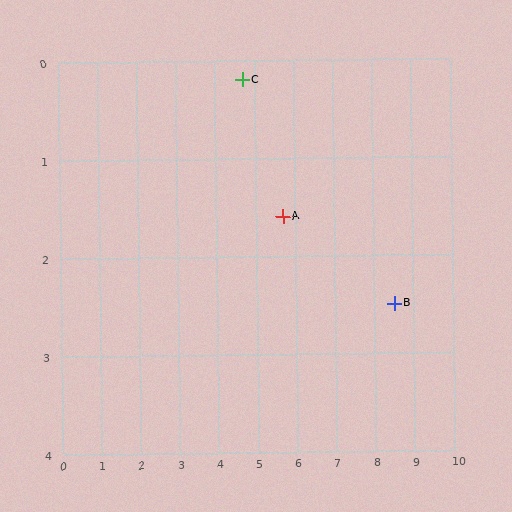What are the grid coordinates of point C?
Point C is at approximately (4.7, 0.2).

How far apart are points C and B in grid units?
Points C and B are about 4.4 grid units apart.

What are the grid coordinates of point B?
Point B is at approximately (8.5, 2.5).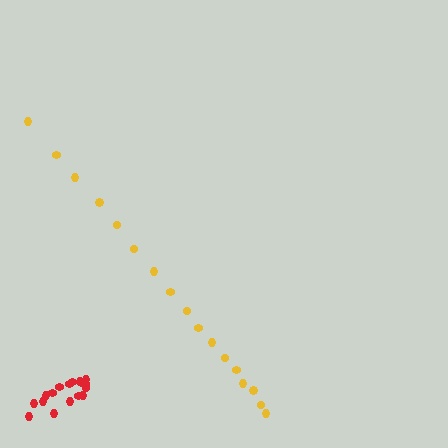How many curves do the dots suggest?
There are 2 distinct paths.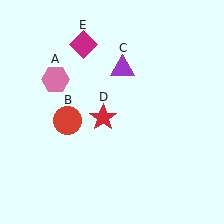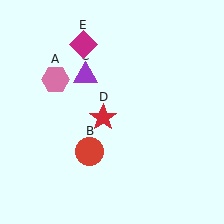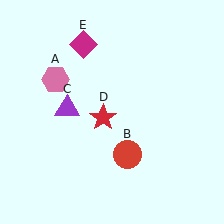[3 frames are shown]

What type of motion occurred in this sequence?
The red circle (object B), purple triangle (object C) rotated counterclockwise around the center of the scene.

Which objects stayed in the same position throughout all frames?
Pink hexagon (object A) and red star (object D) and magenta diamond (object E) remained stationary.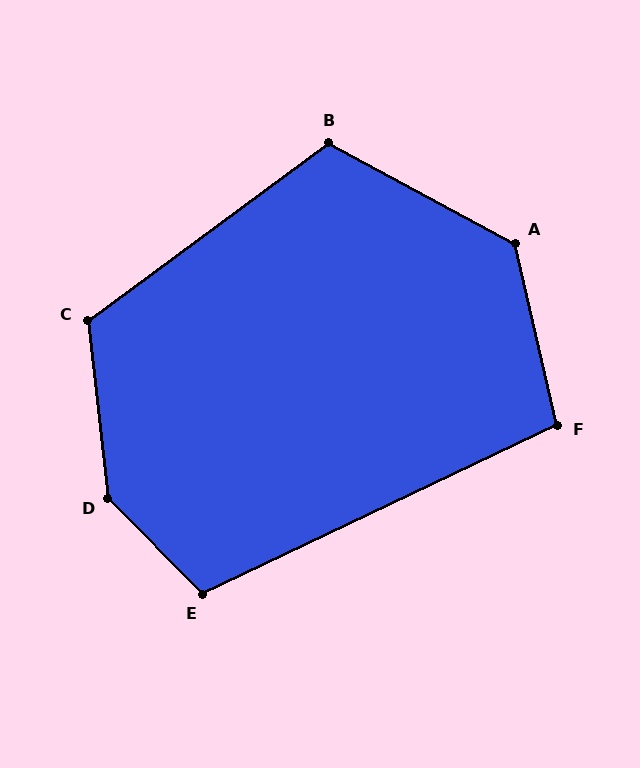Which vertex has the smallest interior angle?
F, at approximately 103 degrees.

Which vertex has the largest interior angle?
D, at approximately 142 degrees.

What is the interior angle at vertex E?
Approximately 109 degrees (obtuse).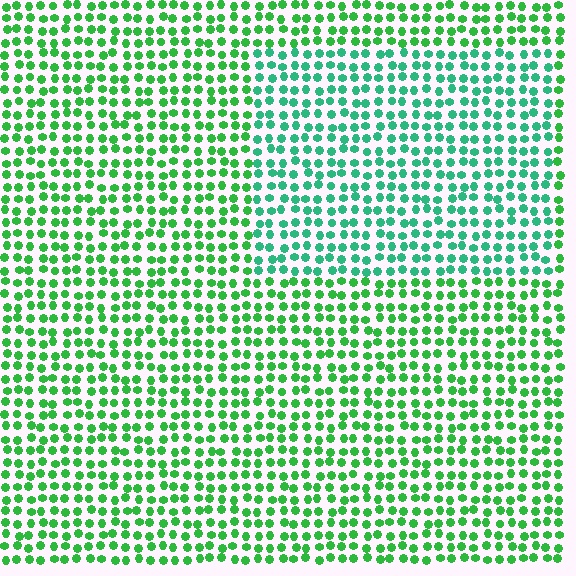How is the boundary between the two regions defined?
The boundary is defined purely by a slight shift in hue (about 29 degrees). Spacing, size, and orientation are identical on both sides.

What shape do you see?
I see a rectangle.